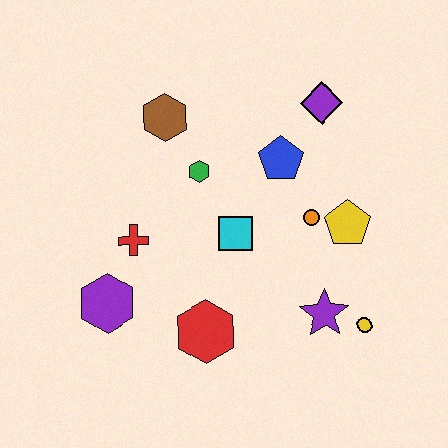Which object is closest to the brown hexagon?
The green hexagon is closest to the brown hexagon.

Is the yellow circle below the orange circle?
Yes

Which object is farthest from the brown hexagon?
The yellow circle is farthest from the brown hexagon.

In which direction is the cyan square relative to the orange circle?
The cyan square is to the left of the orange circle.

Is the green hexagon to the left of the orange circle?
Yes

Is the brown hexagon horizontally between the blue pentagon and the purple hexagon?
Yes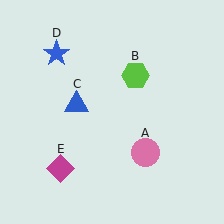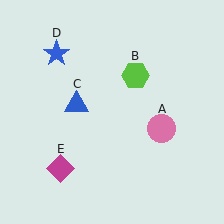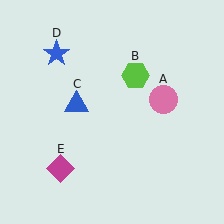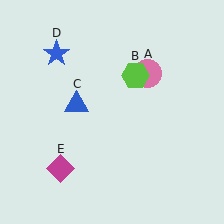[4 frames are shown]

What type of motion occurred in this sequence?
The pink circle (object A) rotated counterclockwise around the center of the scene.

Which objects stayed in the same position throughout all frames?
Lime hexagon (object B) and blue triangle (object C) and blue star (object D) and magenta diamond (object E) remained stationary.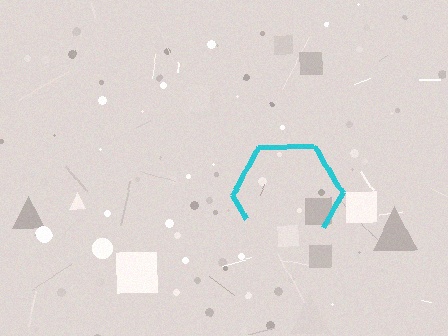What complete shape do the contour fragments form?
The contour fragments form a hexagon.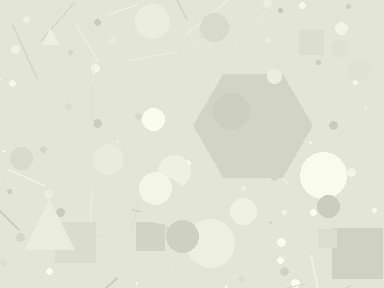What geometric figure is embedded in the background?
A hexagon is embedded in the background.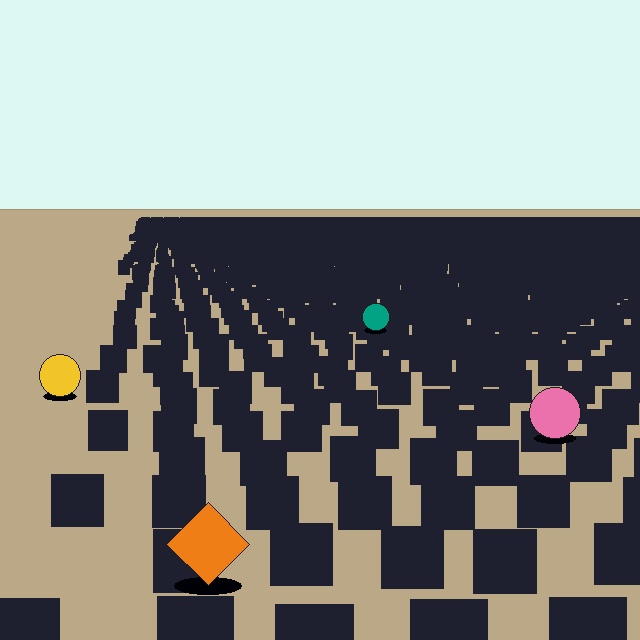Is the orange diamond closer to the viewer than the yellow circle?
Yes. The orange diamond is closer — you can tell from the texture gradient: the ground texture is coarser near it.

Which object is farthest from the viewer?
The teal circle is farthest from the viewer. It appears smaller and the ground texture around it is denser.